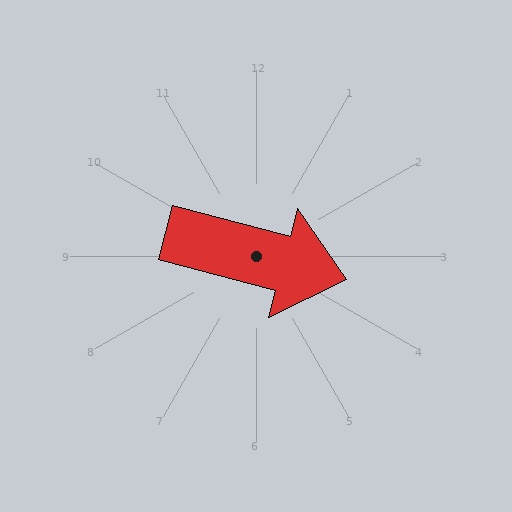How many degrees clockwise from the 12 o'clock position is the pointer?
Approximately 105 degrees.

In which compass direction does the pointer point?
East.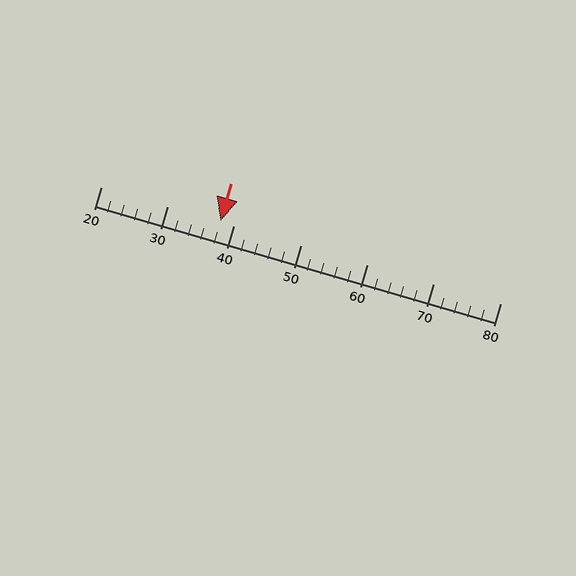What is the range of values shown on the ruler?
The ruler shows values from 20 to 80.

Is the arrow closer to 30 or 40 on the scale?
The arrow is closer to 40.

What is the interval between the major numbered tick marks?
The major tick marks are spaced 10 units apart.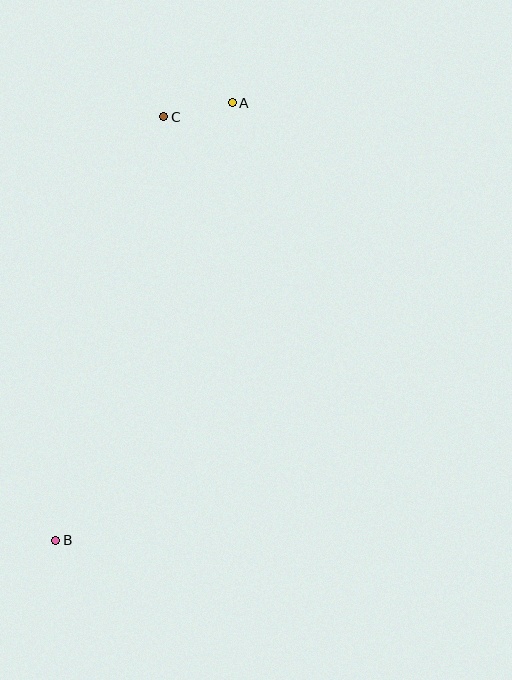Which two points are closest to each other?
Points A and C are closest to each other.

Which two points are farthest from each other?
Points A and B are farthest from each other.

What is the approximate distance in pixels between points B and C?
The distance between B and C is approximately 437 pixels.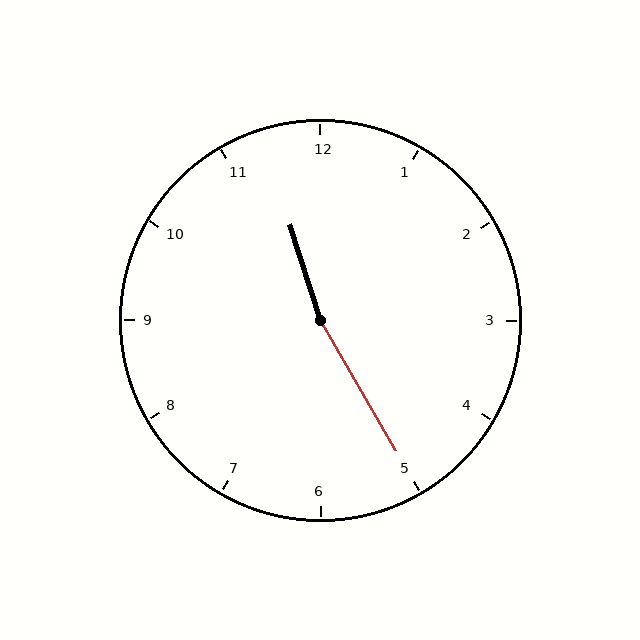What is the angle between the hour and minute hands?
Approximately 168 degrees.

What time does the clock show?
11:25.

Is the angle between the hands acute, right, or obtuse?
It is obtuse.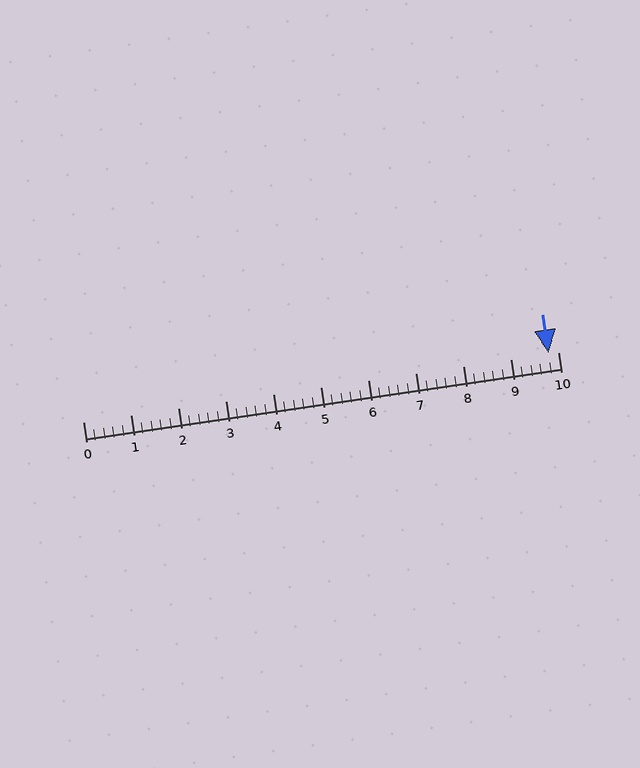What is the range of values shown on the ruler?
The ruler shows values from 0 to 10.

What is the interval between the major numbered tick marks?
The major tick marks are spaced 1 units apart.